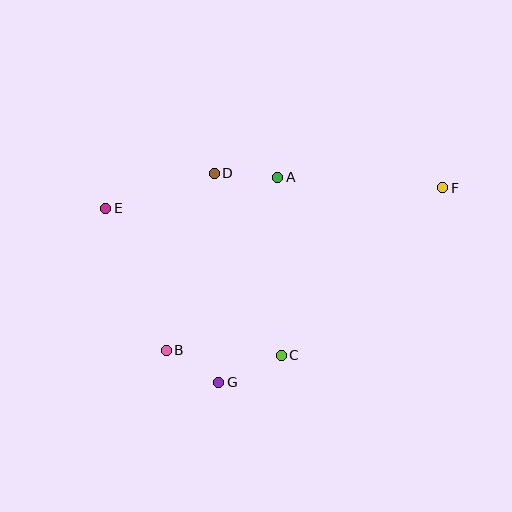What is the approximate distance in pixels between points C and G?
The distance between C and G is approximately 68 pixels.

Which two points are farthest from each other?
Points E and F are farthest from each other.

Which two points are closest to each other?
Points B and G are closest to each other.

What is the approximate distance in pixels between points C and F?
The distance between C and F is approximately 233 pixels.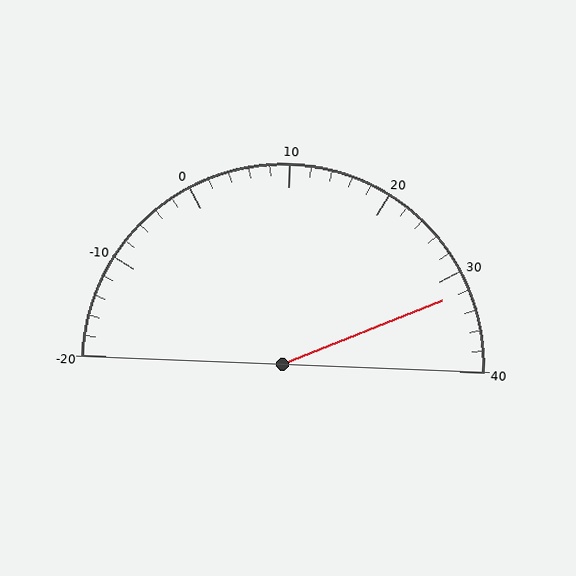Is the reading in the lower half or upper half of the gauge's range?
The reading is in the upper half of the range (-20 to 40).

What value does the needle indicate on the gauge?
The needle indicates approximately 32.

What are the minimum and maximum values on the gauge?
The gauge ranges from -20 to 40.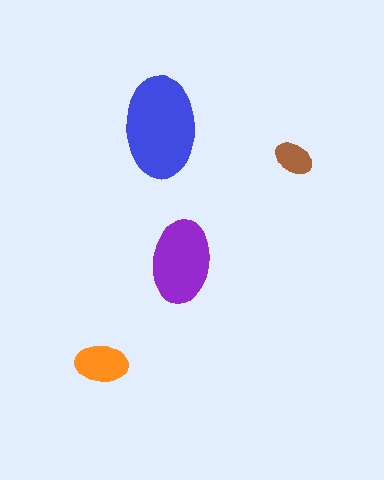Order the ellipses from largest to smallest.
the blue one, the purple one, the orange one, the brown one.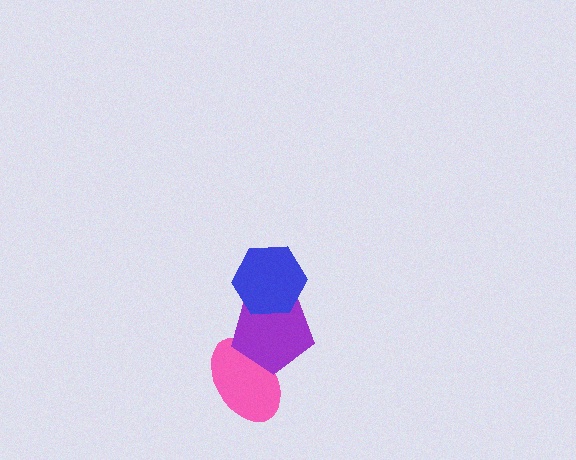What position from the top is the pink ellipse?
The pink ellipse is 3rd from the top.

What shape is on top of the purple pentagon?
The blue hexagon is on top of the purple pentagon.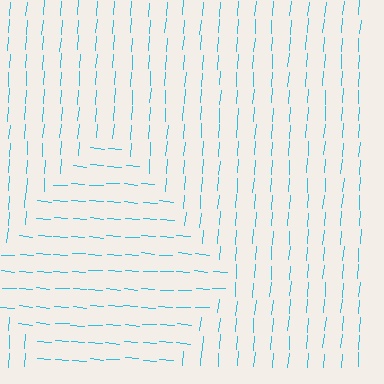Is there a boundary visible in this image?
Yes, there is a texture boundary formed by a change in line orientation.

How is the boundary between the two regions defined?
The boundary is defined purely by a change in line orientation (approximately 90 degrees difference). All lines are the same color and thickness.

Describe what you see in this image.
The image is filled with small cyan line segments. A diamond region in the image has lines oriented differently from the surrounding lines, creating a visible texture boundary.